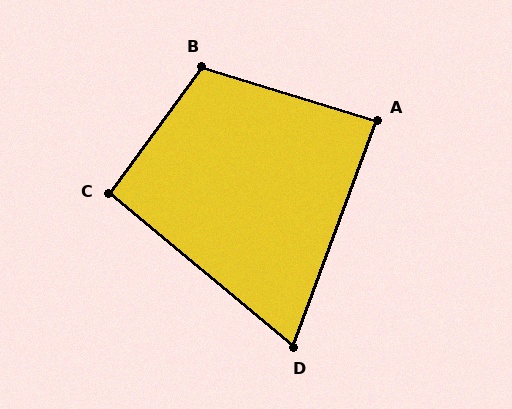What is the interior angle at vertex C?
Approximately 94 degrees (approximately right).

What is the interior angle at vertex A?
Approximately 86 degrees (approximately right).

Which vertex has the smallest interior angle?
D, at approximately 70 degrees.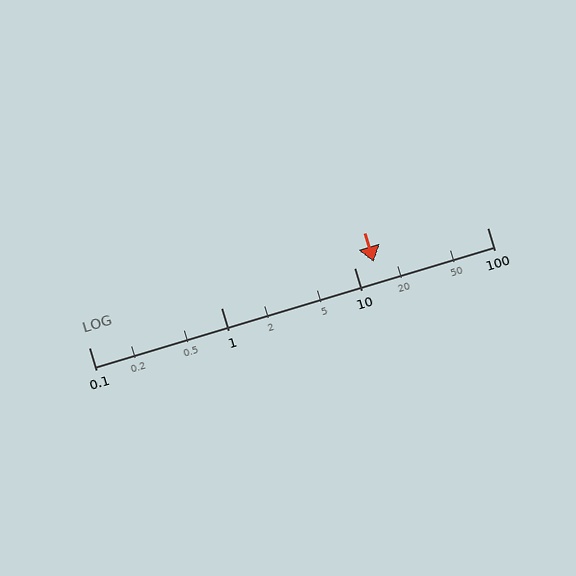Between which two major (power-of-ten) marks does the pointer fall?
The pointer is between 10 and 100.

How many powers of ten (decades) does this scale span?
The scale spans 3 decades, from 0.1 to 100.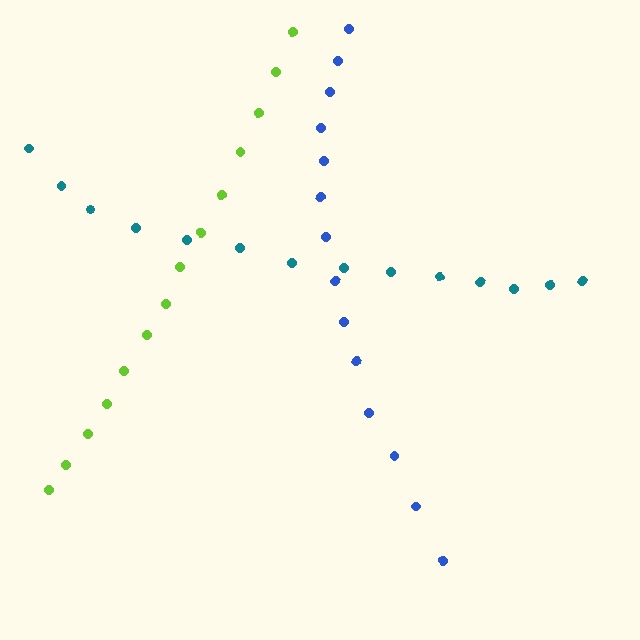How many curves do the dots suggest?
There are 3 distinct paths.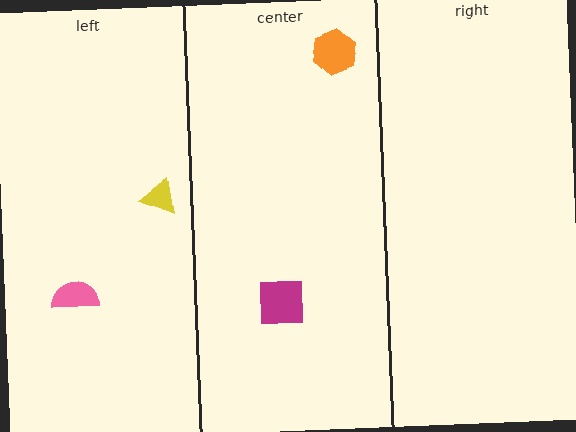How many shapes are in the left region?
2.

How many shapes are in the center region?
2.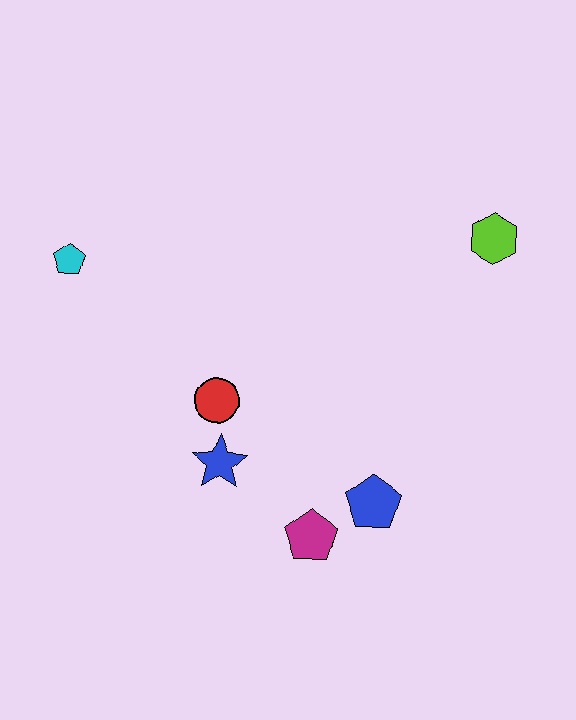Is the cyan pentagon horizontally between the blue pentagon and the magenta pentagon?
No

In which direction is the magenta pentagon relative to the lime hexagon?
The magenta pentagon is below the lime hexagon.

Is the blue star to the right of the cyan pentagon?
Yes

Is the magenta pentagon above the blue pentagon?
No